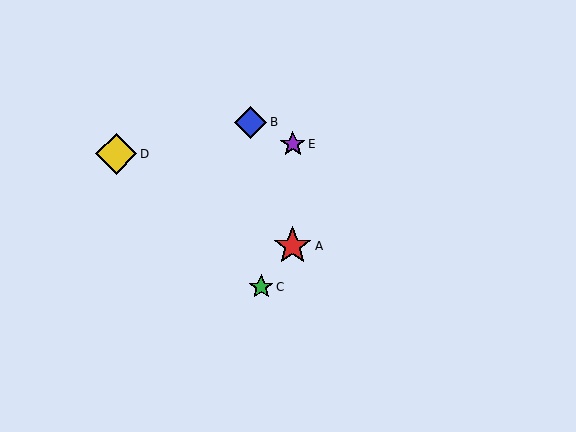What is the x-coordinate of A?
Object A is at x≈293.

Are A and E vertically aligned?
Yes, both are at x≈293.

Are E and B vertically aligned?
No, E is at x≈293 and B is at x≈251.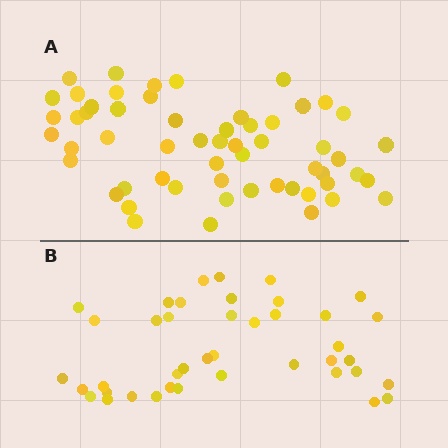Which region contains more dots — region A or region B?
Region A (the top region) has more dots.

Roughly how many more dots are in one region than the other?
Region A has approximately 15 more dots than region B.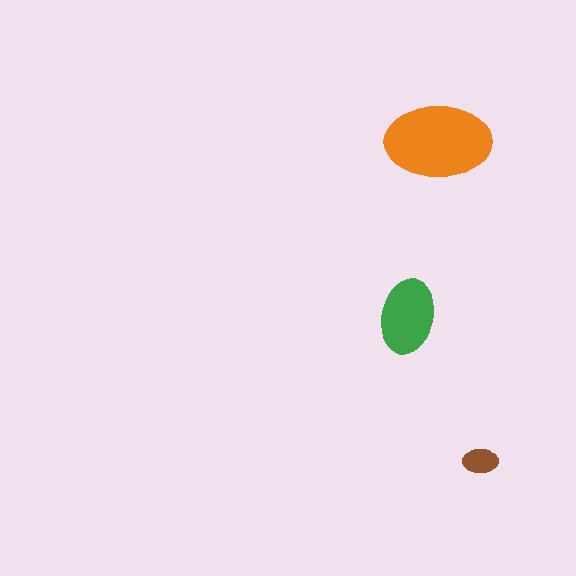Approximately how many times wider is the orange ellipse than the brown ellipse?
About 3 times wider.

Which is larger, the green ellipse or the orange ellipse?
The orange one.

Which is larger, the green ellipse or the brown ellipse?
The green one.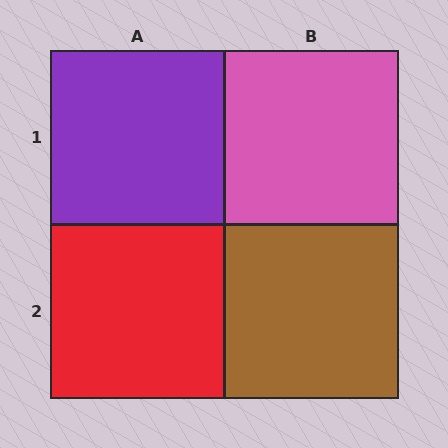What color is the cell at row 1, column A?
Purple.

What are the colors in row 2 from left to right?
Red, brown.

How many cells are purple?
1 cell is purple.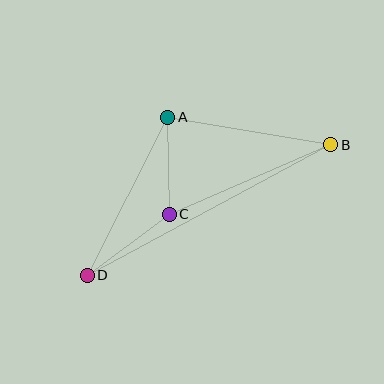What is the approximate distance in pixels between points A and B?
The distance between A and B is approximately 165 pixels.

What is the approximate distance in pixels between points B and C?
The distance between B and C is approximately 176 pixels.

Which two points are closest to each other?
Points A and C are closest to each other.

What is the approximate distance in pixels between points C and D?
The distance between C and D is approximately 102 pixels.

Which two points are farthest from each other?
Points B and D are farthest from each other.